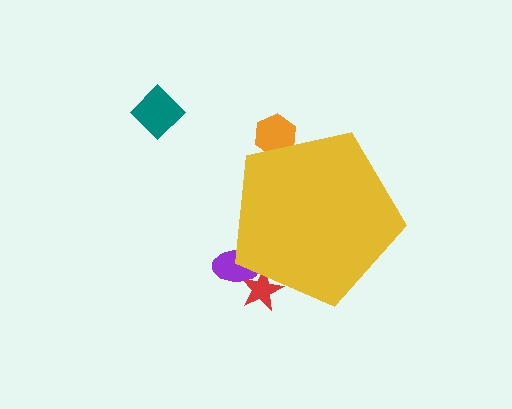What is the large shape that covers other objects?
A yellow pentagon.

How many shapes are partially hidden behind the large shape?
3 shapes are partially hidden.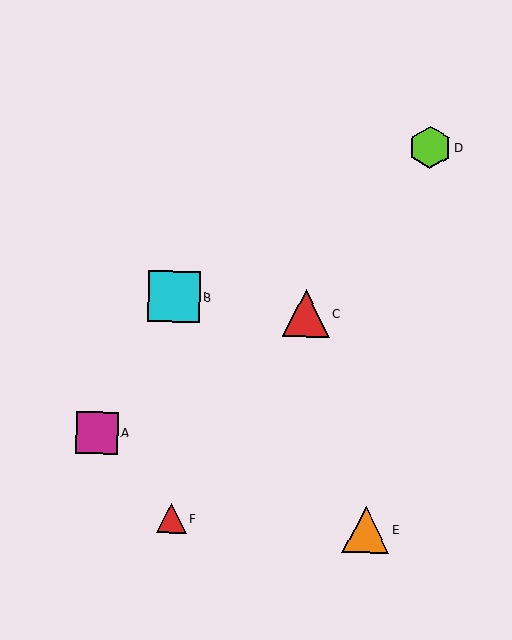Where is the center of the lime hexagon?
The center of the lime hexagon is at (430, 148).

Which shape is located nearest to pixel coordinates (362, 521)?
The orange triangle (labeled E) at (366, 530) is nearest to that location.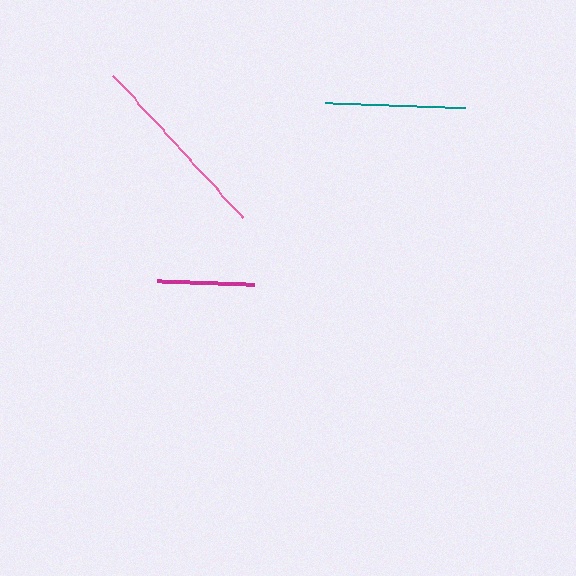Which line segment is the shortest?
The magenta line is the shortest at approximately 98 pixels.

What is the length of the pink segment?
The pink segment is approximately 193 pixels long.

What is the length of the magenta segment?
The magenta segment is approximately 98 pixels long.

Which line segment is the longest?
The pink line is the longest at approximately 193 pixels.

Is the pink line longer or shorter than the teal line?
The pink line is longer than the teal line.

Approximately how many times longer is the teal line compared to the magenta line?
The teal line is approximately 1.4 times the length of the magenta line.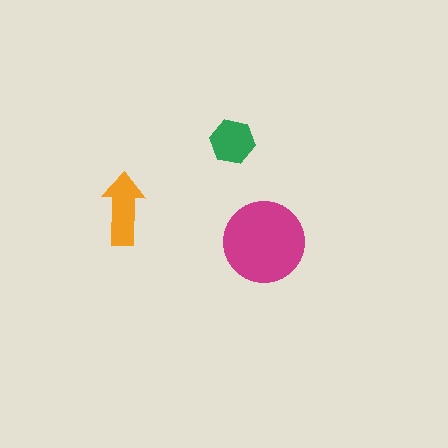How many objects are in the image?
There are 3 objects in the image.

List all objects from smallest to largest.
The green hexagon, the orange arrow, the magenta circle.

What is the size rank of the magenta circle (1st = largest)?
1st.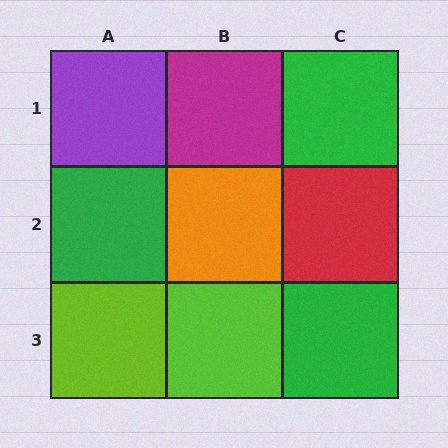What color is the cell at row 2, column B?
Orange.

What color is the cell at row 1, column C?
Green.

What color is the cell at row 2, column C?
Red.